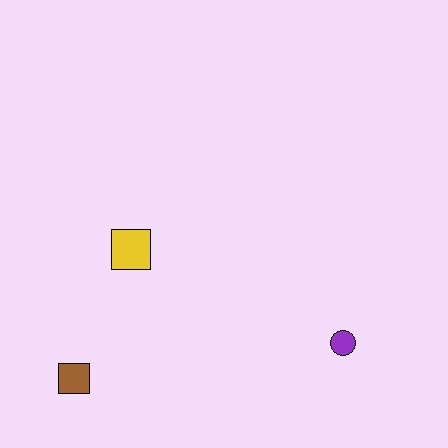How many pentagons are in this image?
There are no pentagons.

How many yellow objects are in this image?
There is 1 yellow object.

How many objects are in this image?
There are 3 objects.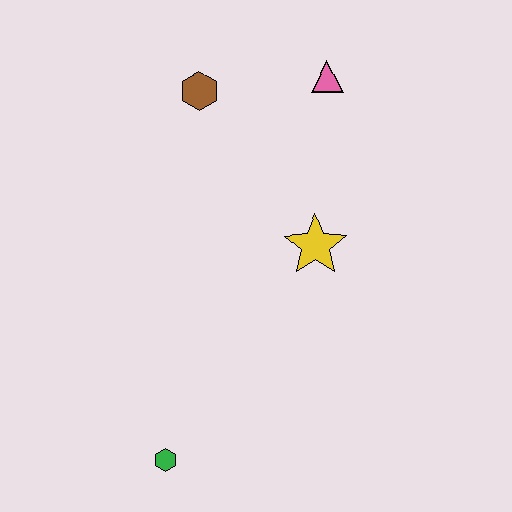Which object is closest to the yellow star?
The pink triangle is closest to the yellow star.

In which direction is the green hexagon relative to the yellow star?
The green hexagon is below the yellow star.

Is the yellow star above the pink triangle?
No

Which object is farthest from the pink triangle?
The green hexagon is farthest from the pink triangle.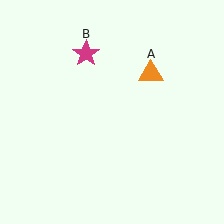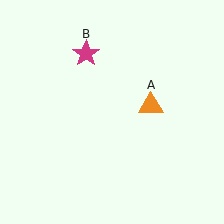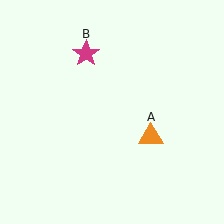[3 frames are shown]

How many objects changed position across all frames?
1 object changed position: orange triangle (object A).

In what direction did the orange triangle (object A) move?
The orange triangle (object A) moved down.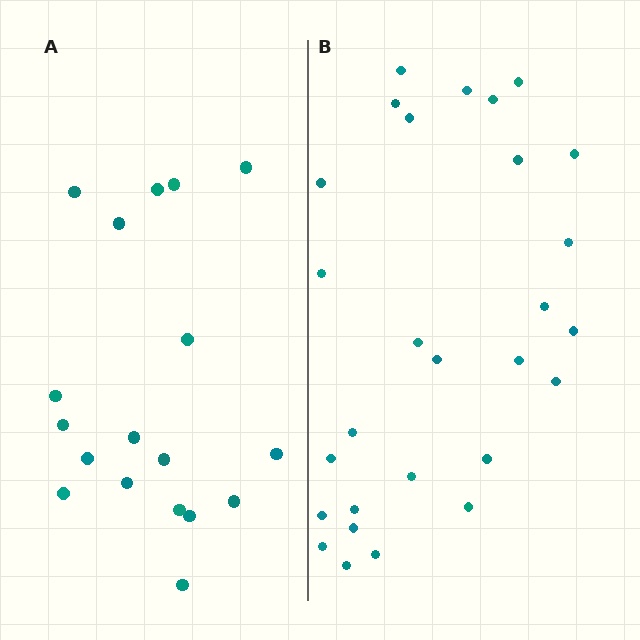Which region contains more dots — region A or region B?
Region B (the right region) has more dots.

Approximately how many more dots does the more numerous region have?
Region B has roughly 10 or so more dots than region A.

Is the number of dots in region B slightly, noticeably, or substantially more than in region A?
Region B has substantially more. The ratio is roughly 1.6 to 1.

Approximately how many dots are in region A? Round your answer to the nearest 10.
About 20 dots. (The exact count is 18, which rounds to 20.)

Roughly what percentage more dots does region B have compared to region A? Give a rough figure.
About 55% more.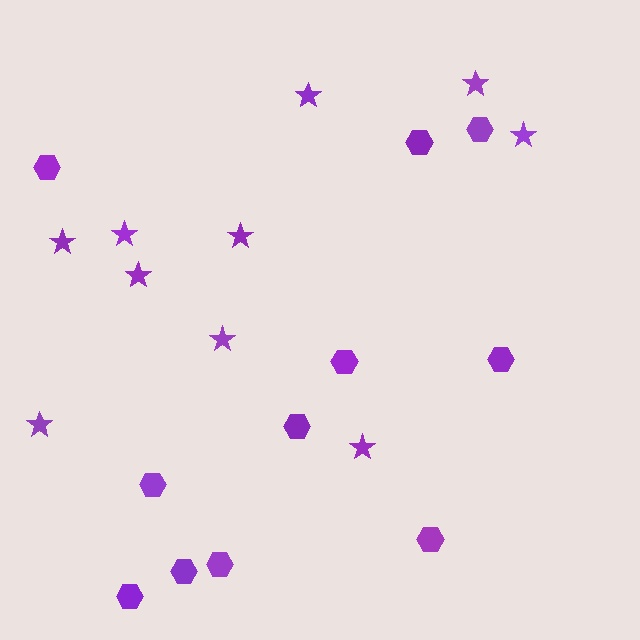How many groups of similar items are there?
There are 2 groups: one group of stars (10) and one group of hexagons (11).